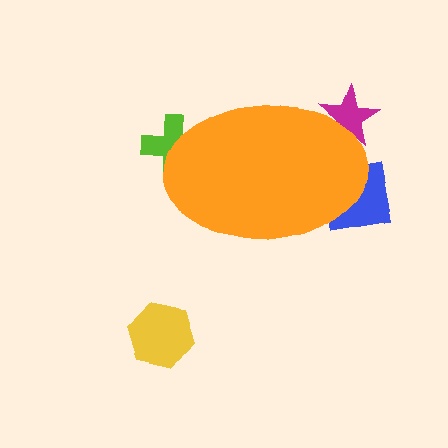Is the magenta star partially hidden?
Yes, the magenta star is partially hidden behind the orange ellipse.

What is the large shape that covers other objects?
An orange ellipse.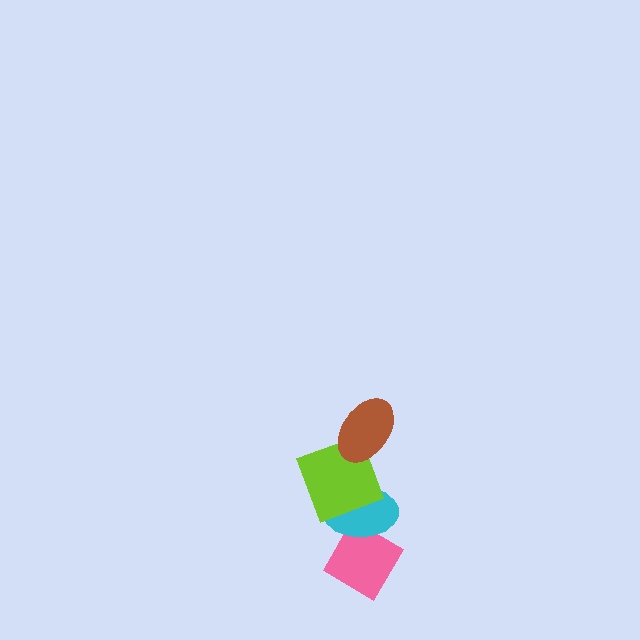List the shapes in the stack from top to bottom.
From top to bottom: the brown ellipse, the lime square, the cyan ellipse, the pink diamond.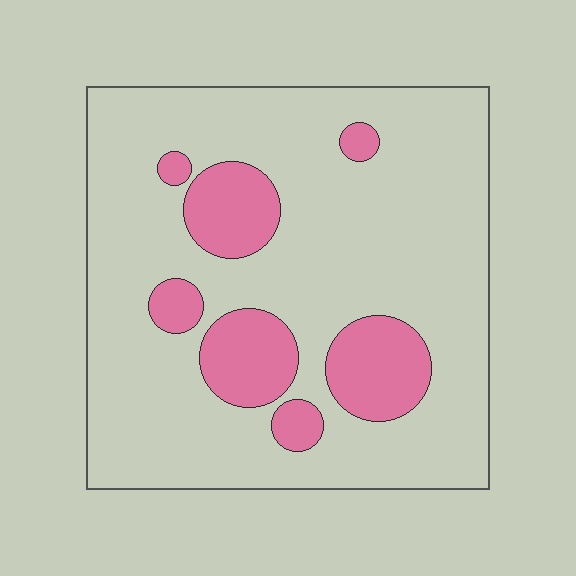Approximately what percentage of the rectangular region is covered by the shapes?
Approximately 20%.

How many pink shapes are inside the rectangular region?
7.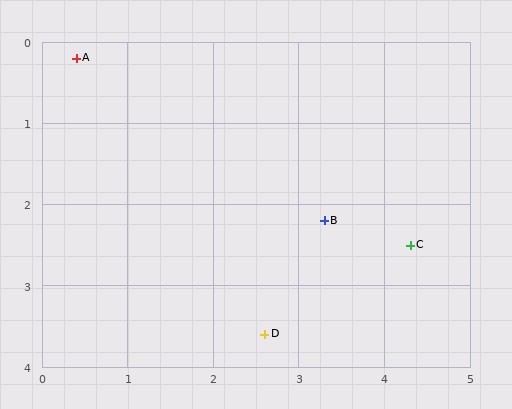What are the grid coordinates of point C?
Point C is at approximately (4.3, 2.5).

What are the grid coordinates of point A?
Point A is at approximately (0.4, 0.2).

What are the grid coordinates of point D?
Point D is at approximately (2.6, 3.6).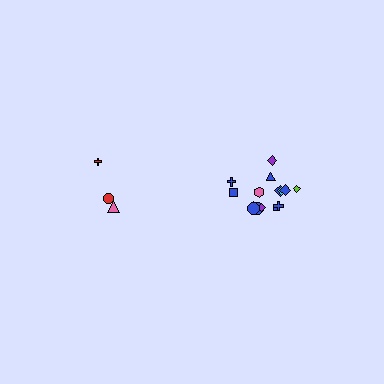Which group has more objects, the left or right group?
The right group.